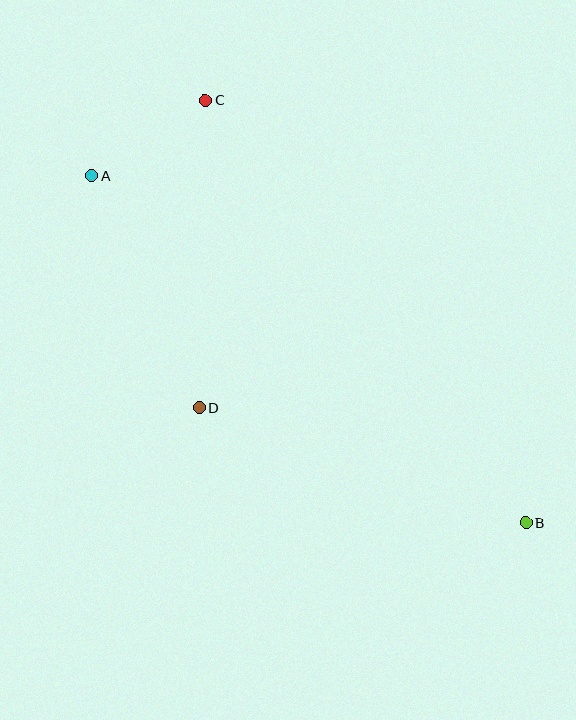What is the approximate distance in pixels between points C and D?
The distance between C and D is approximately 307 pixels.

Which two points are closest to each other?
Points A and C are closest to each other.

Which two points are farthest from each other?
Points A and B are farthest from each other.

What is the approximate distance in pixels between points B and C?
The distance between B and C is approximately 531 pixels.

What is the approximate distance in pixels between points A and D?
The distance between A and D is approximately 256 pixels.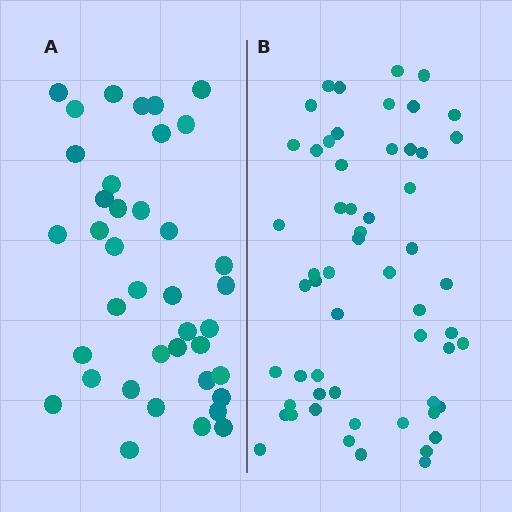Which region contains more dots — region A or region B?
Region B (the right region) has more dots.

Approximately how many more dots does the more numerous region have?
Region B has approximately 20 more dots than region A.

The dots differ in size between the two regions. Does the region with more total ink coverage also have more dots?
No. Region A has more total ink coverage because its dots are larger, but region B actually contains more individual dots. Total area can be misleading — the number of items is what matters here.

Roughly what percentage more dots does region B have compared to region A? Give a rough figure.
About 45% more.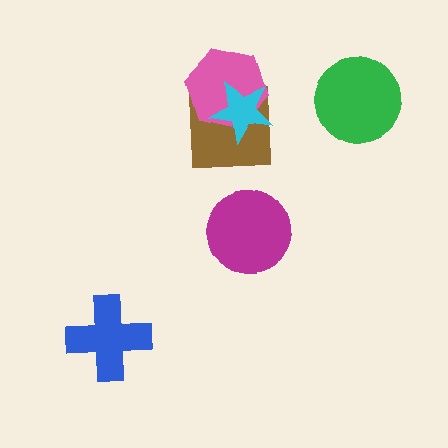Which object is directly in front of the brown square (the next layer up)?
The pink hexagon is directly in front of the brown square.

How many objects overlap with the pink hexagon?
2 objects overlap with the pink hexagon.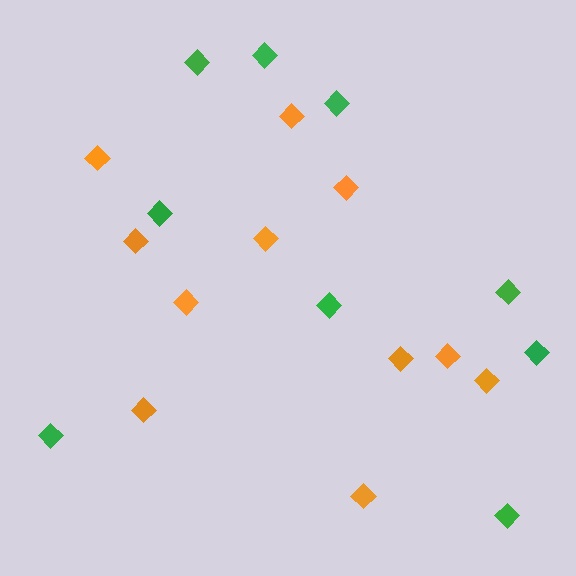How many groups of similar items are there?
There are 2 groups: one group of green diamonds (9) and one group of orange diamonds (11).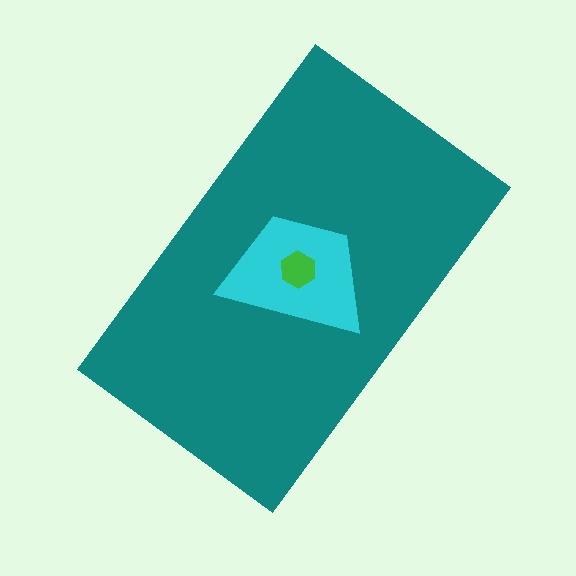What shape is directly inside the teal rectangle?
The cyan trapezoid.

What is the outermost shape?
The teal rectangle.